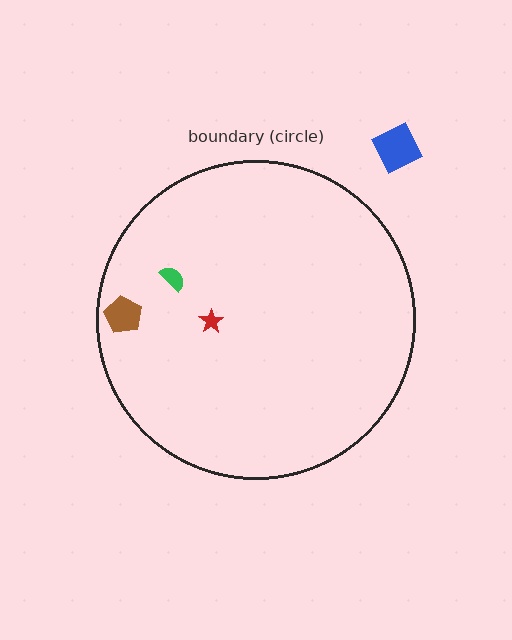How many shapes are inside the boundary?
3 inside, 1 outside.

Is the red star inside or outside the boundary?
Inside.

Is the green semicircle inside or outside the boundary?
Inside.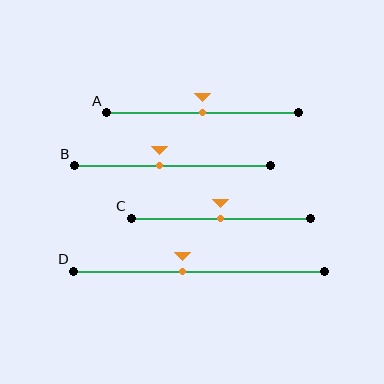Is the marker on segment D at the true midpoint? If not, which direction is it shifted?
No, the marker on segment D is shifted to the left by about 7% of the segment length.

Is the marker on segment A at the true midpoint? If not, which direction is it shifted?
Yes, the marker on segment A is at the true midpoint.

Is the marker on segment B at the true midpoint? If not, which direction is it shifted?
No, the marker on segment B is shifted to the left by about 7% of the segment length.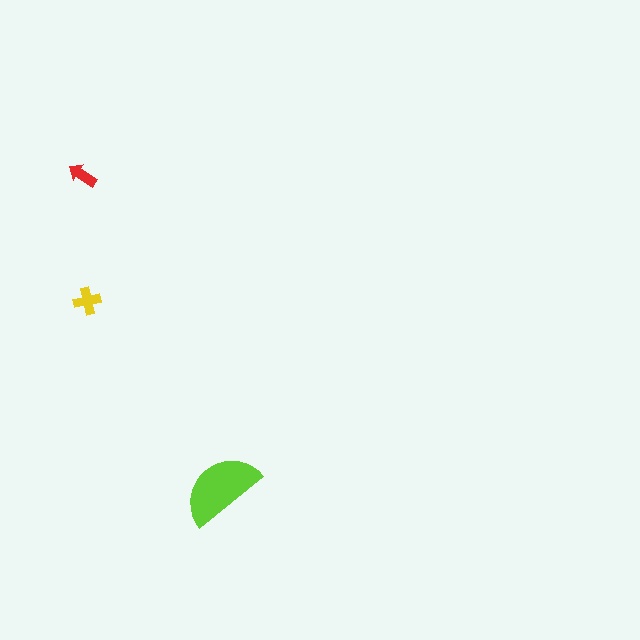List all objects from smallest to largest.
The red arrow, the yellow cross, the lime semicircle.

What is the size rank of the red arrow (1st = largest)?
3rd.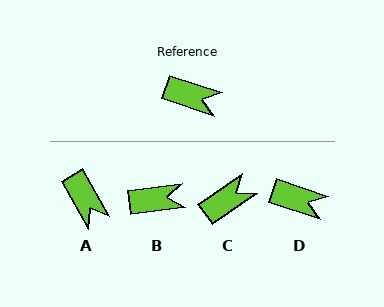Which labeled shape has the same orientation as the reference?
D.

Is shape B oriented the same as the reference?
No, it is off by about 26 degrees.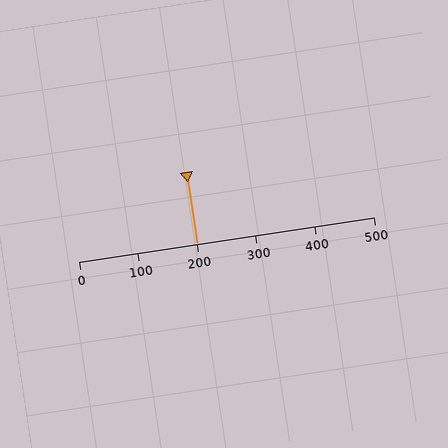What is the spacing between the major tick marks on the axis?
The major ticks are spaced 100 apart.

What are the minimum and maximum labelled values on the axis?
The axis runs from 0 to 500.